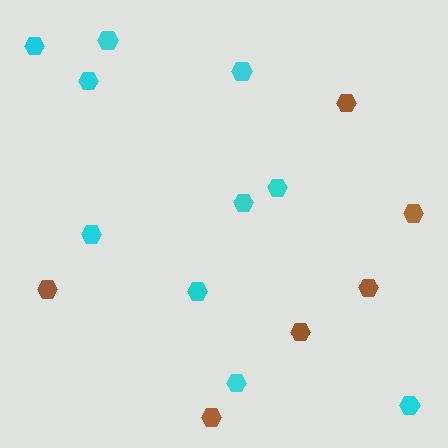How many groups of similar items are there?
There are 2 groups: one group of cyan hexagons (10) and one group of brown hexagons (6).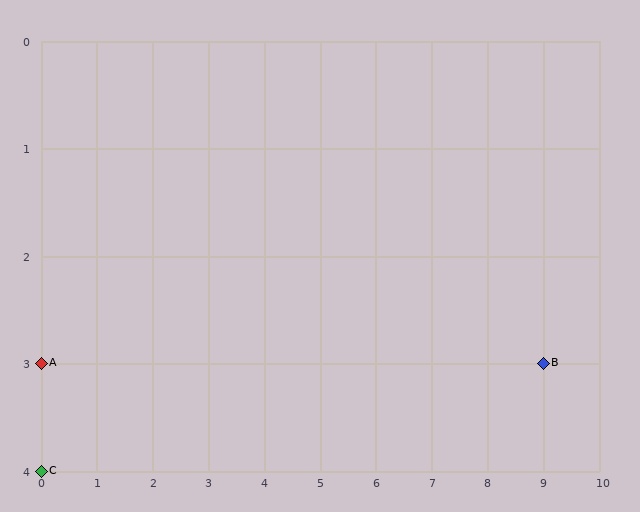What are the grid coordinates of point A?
Point A is at grid coordinates (0, 3).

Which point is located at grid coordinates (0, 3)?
Point A is at (0, 3).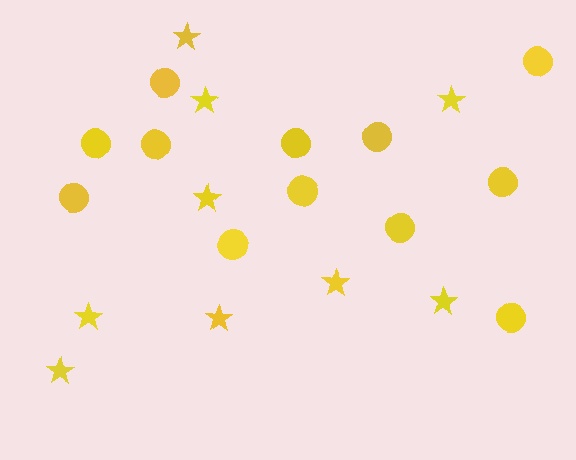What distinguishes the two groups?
There are 2 groups: one group of circles (12) and one group of stars (9).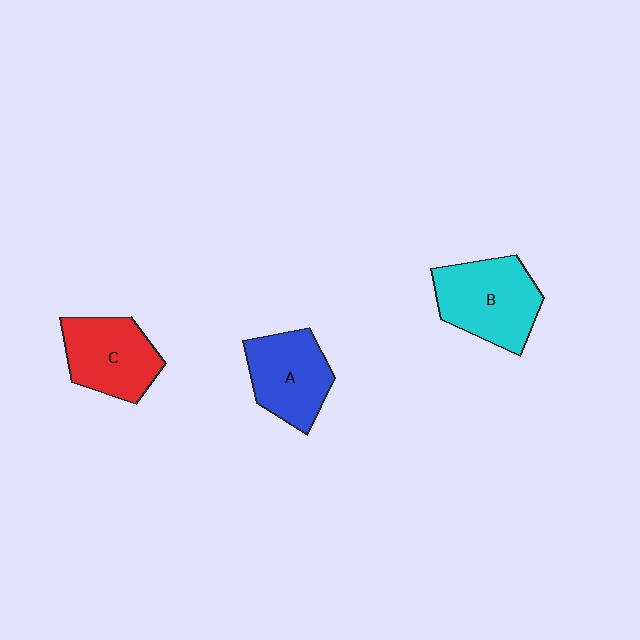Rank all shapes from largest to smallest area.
From largest to smallest: B (cyan), C (red), A (blue).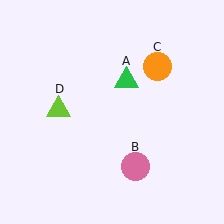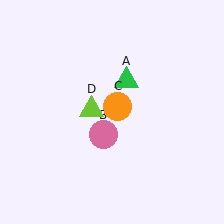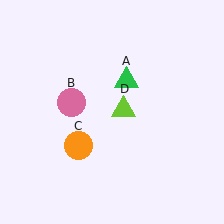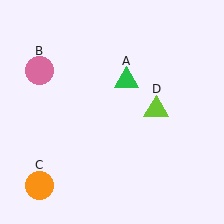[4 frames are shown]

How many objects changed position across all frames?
3 objects changed position: pink circle (object B), orange circle (object C), lime triangle (object D).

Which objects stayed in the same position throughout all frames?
Green triangle (object A) remained stationary.